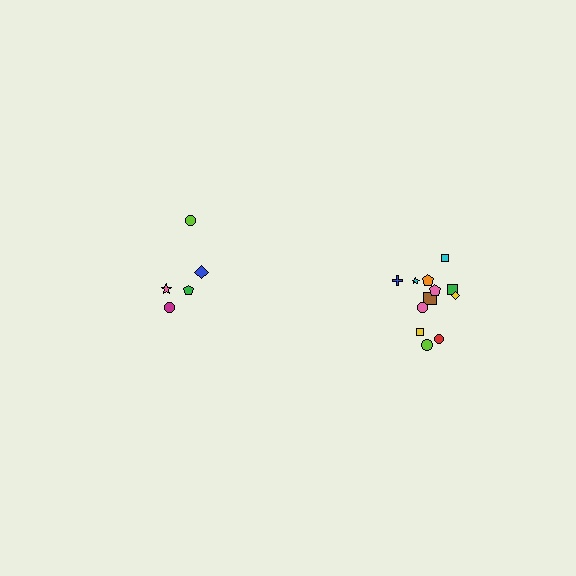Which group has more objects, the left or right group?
The right group.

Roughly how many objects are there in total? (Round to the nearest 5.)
Roughly 15 objects in total.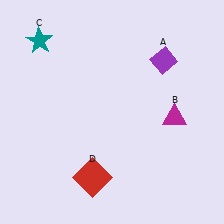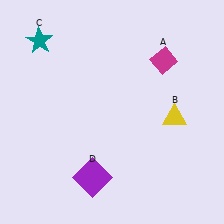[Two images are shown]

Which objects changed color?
A changed from purple to magenta. B changed from magenta to yellow. D changed from red to purple.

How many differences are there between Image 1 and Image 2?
There are 3 differences between the two images.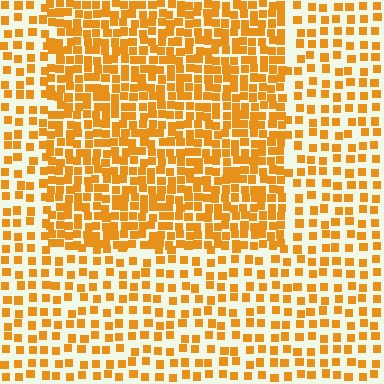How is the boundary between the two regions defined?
The boundary is defined by a change in element density (approximately 1.9x ratio). All elements are the same color, size, and shape.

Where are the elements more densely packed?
The elements are more densely packed inside the rectangle boundary.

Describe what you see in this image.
The image contains small orange elements arranged at two different densities. A rectangle-shaped region is visible where the elements are more densely packed than the surrounding area.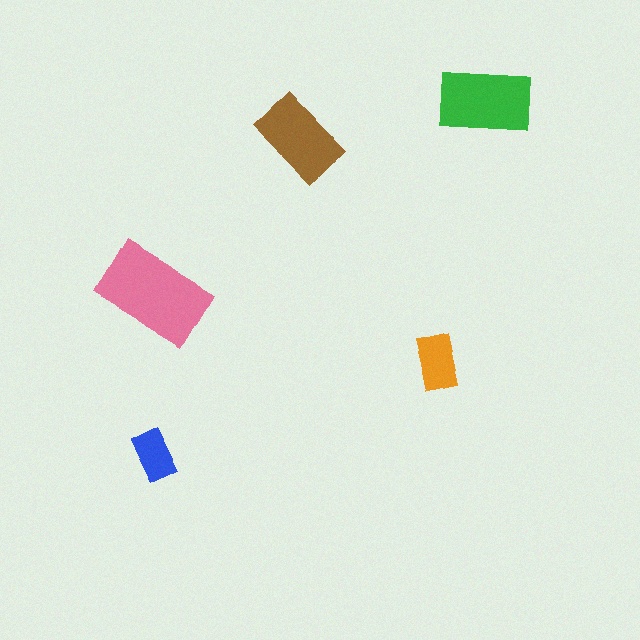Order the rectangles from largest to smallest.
the pink one, the green one, the brown one, the orange one, the blue one.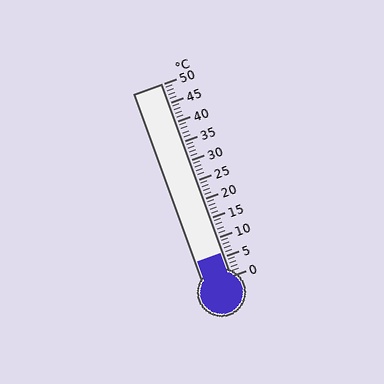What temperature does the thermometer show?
The thermometer shows approximately 6°C.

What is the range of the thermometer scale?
The thermometer scale ranges from 0°C to 50°C.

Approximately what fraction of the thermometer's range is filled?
The thermometer is filled to approximately 10% of its range.